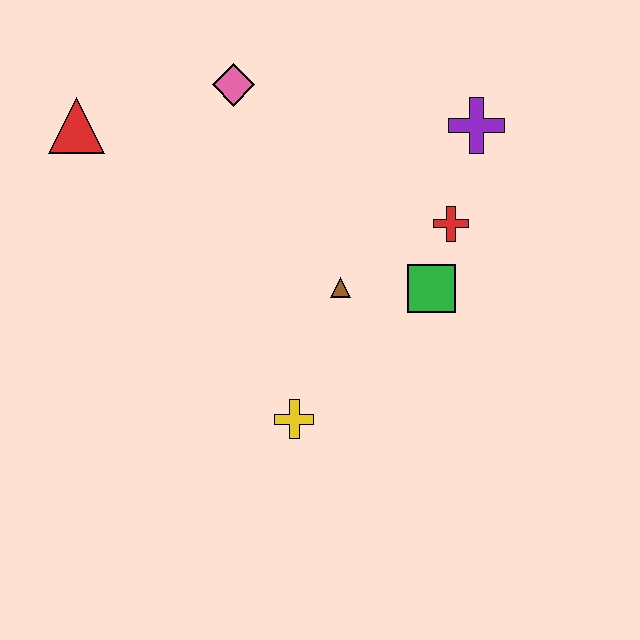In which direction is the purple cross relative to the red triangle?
The purple cross is to the right of the red triangle.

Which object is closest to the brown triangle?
The green square is closest to the brown triangle.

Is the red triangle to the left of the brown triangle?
Yes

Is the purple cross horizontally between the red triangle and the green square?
No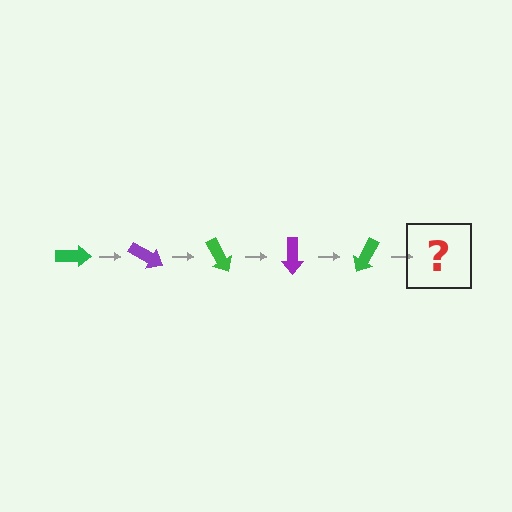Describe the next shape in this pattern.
It should be a purple arrow, rotated 150 degrees from the start.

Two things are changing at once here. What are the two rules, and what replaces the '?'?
The two rules are that it rotates 30 degrees each step and the color cycles through green and purple. The '?' should be a purple arrow, rotated 150 degrees from the start.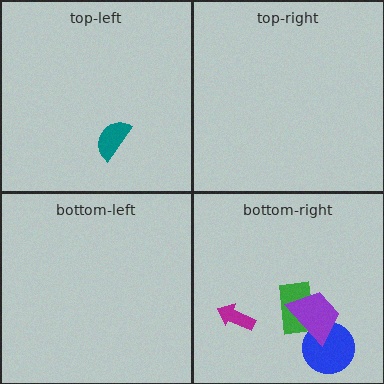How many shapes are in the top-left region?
1.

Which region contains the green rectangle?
The bottom-right region.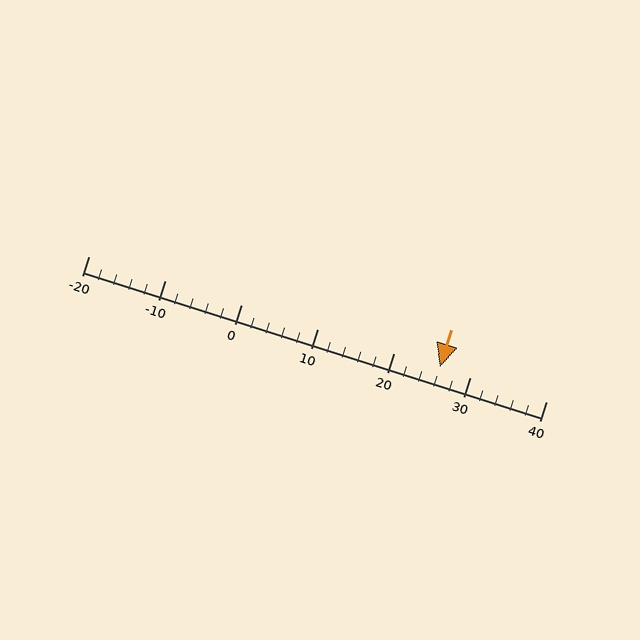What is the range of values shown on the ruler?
The ruler shows values from -20 to 40.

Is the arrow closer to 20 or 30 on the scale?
The arrow is closer to 30.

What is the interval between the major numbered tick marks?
The major tick marks are spaced 10 units apart.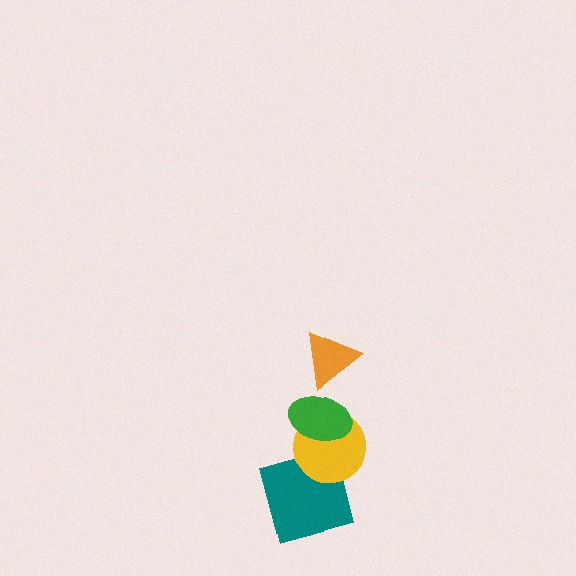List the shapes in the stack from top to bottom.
From top to bottom: the orange triangle, the green ellipse, the yellow circle, the teal square.